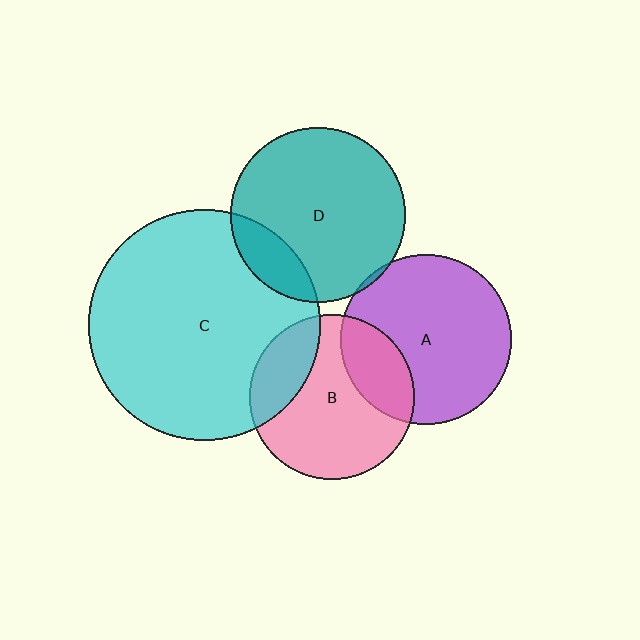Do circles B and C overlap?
Yes.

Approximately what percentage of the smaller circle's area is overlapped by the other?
Approximately 20%.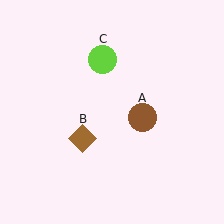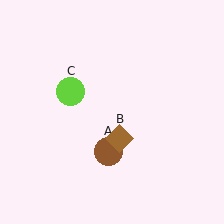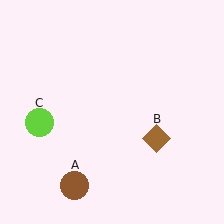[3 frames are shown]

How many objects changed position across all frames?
3 objects changed position: brown circle (object A), brown diamond (object B), lime circle (object C).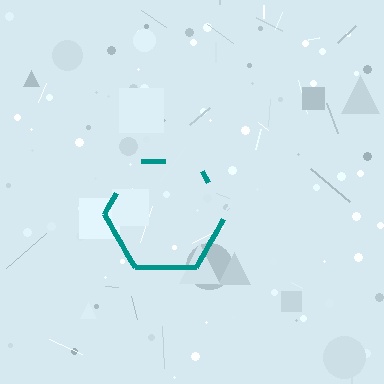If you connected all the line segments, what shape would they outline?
They would outline a hexagon.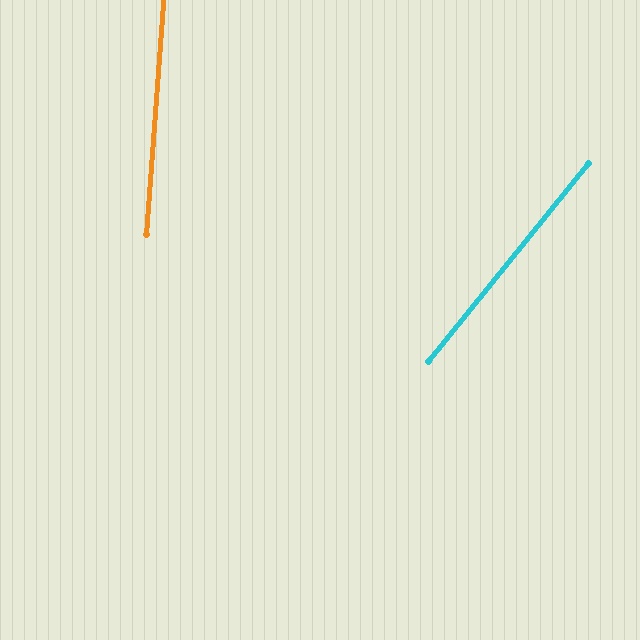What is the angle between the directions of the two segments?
Approximately 35 degrees.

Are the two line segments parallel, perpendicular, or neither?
Neither parallel nor perpendicular — they differ by about 35°.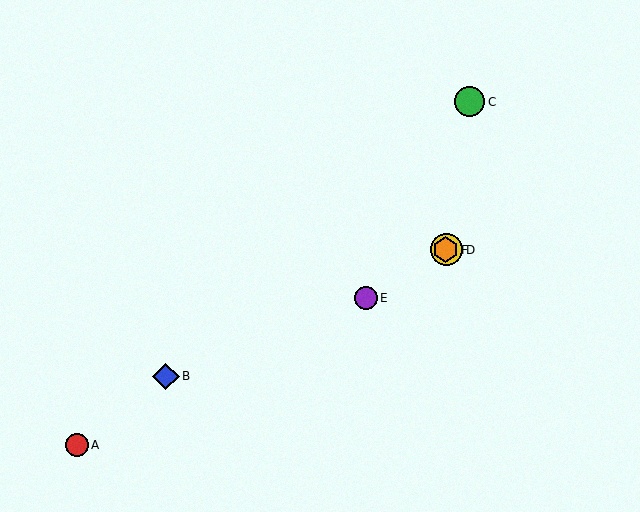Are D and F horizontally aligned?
Yes, both are at y≈250.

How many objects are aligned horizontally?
2 objects (D, F) are aligned horizontally.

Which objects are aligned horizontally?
Objects D, F are aligned horizontally.